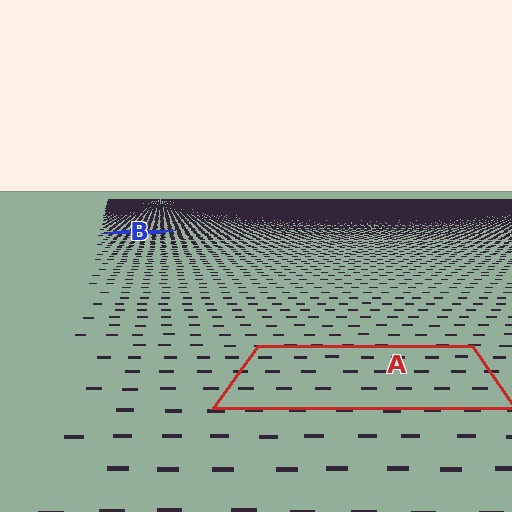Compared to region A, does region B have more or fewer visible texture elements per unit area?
Region B has more texture elements per unit area — they are packed more densely because it is farther away.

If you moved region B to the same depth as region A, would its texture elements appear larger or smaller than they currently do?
They would appear larger. At a closer depth, the same texture elements are projected at a bigger on-screen size.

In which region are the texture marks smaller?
The texture marks are smaller in region B, because it is farther away.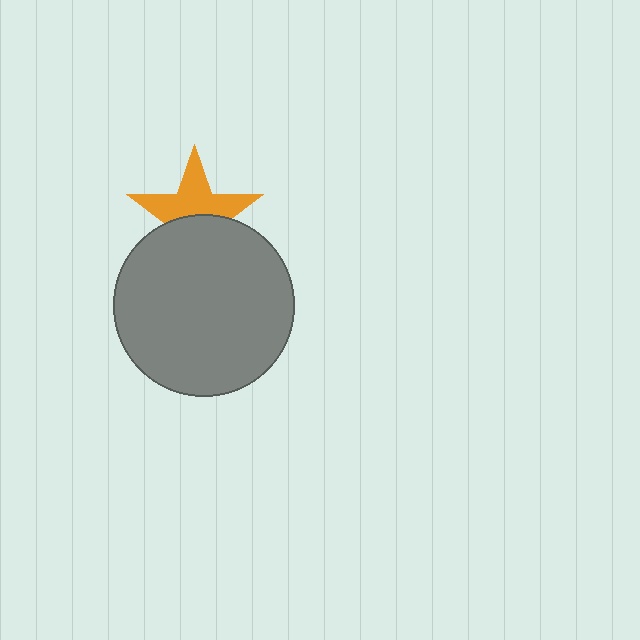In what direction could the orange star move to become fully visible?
The orange star could move up. That would shift it out from behind the gray circle entirely.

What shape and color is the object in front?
The object in front is a gray circle.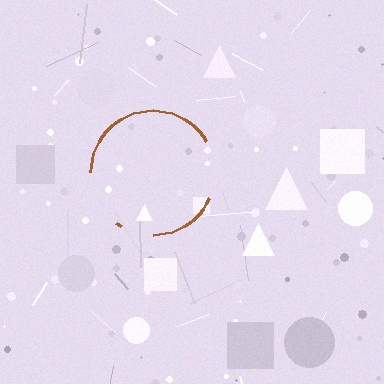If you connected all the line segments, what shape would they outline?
They would outline a circle.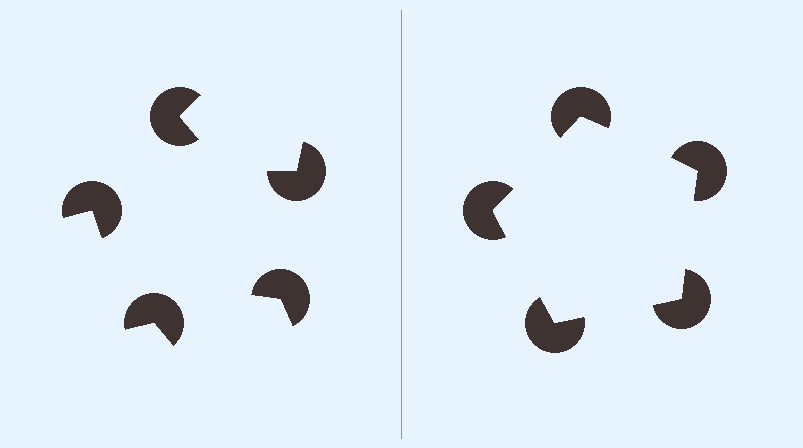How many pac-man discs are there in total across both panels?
10 — 5 on each side.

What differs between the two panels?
The pac-man discs are positioned identically on both sides; only the wedge orientations differ. On the right they align to a pentagon; on the left they are misaligned.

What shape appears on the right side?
An illusory pentagon.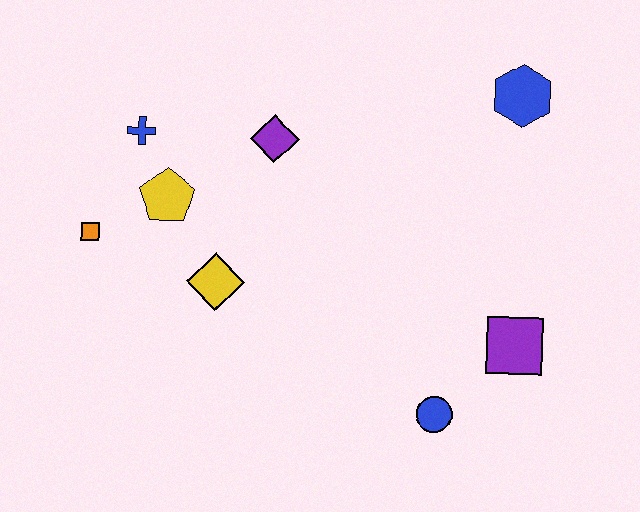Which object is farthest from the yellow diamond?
The blue hexagon is farthest from the yellow diamond.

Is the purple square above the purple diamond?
No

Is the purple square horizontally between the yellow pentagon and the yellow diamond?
No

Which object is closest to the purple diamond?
The yellow pentagon is closest to the purple diamond.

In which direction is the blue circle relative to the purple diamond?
The blue circle is below the purple diamond.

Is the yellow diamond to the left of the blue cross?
No